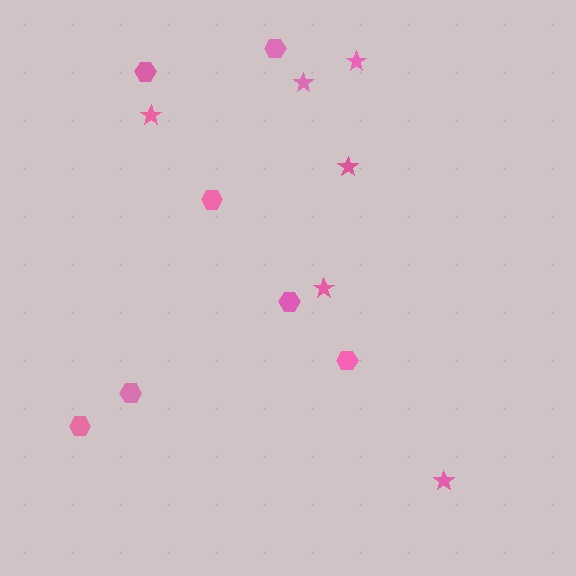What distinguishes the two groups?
There are 2 groups: one group of hexagons (7) and one group of stars (6).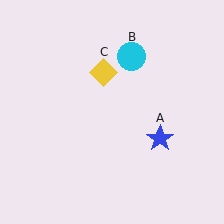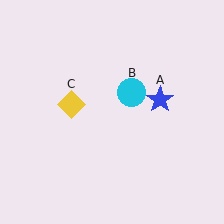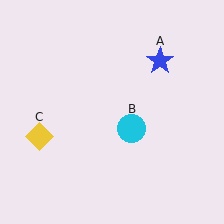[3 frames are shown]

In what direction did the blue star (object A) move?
The blue star (object A) moved up.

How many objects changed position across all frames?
3 objects changed position: blue star (object A), cyan circle (object B), yellow diamond (object C).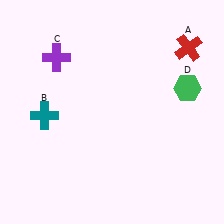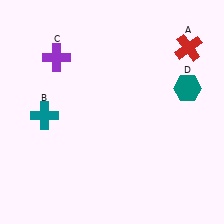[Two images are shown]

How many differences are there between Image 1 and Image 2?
There is 1 difference between the two images.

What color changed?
The hexagon (D) changed from green in Image 1 to teal in Image 2.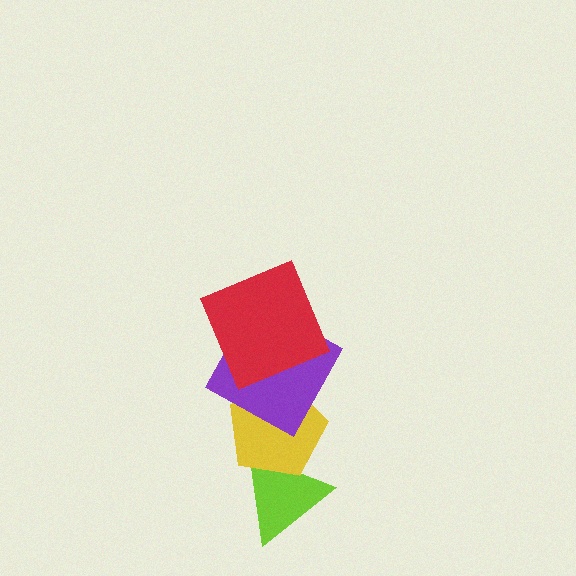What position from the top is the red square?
The red square is 1st from the top.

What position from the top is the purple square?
The purple square is 2nd from the top.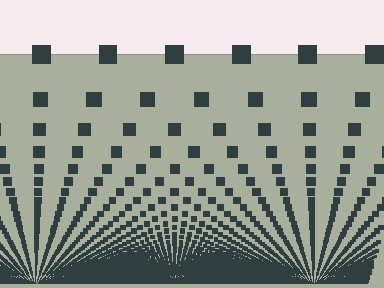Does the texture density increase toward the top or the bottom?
Density increases toward the bottom.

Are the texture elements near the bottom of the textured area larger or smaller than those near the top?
Smaller. The gradient is inverted — elements near the bottom are smaller and denser.